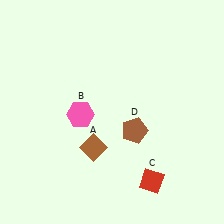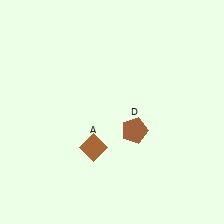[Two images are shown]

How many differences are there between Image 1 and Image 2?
There are 2 differences between the two images.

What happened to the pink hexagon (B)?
The pink hexagon (B) was removed in Image 2. It was in the bottom-left area of Image 1.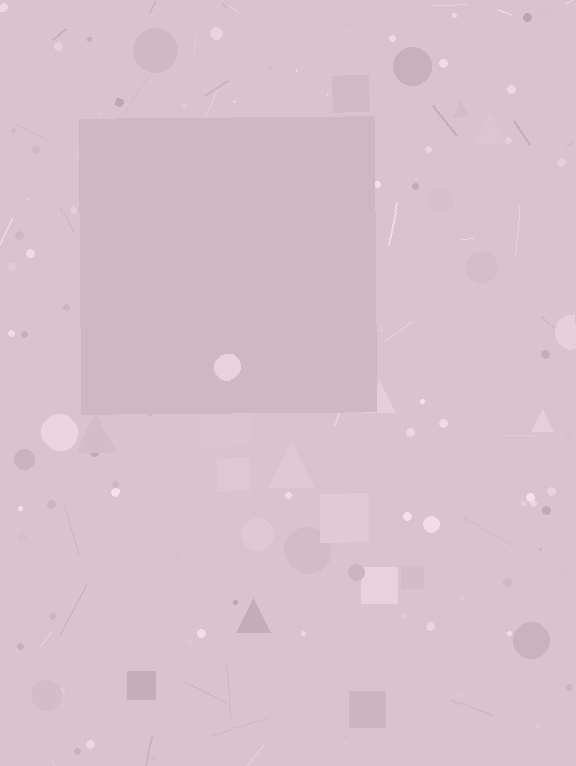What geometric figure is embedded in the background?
A square is embedded in the background.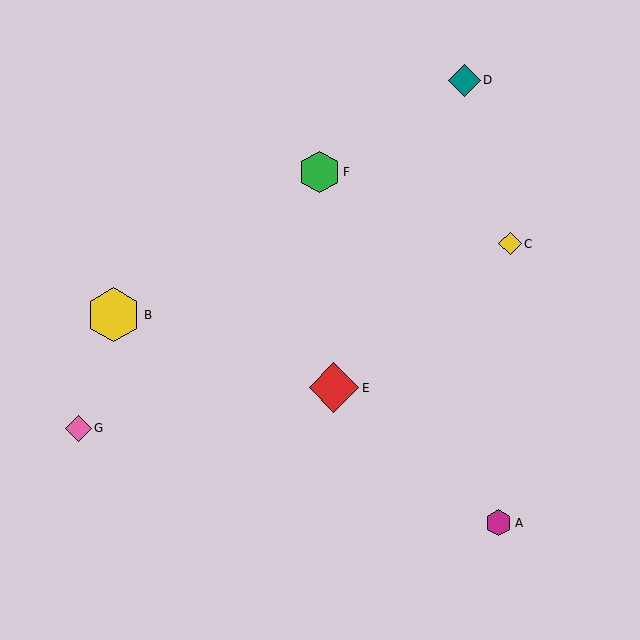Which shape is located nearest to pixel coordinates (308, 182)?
The green hexagon (labeled F) at (320, 172) is nearest to that location.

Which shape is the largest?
The yellow hexagon (labeled B) is the largest.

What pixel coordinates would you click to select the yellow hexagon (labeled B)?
Click at (113, 315) to select the yellow hexagon B.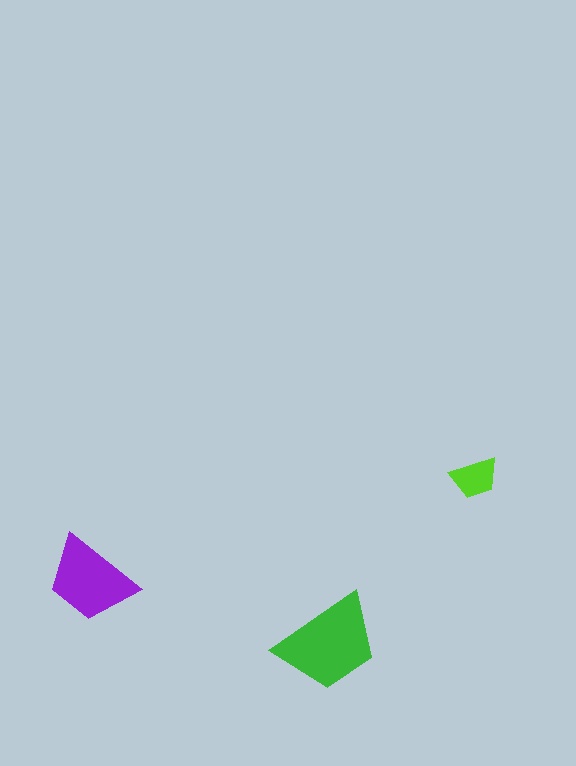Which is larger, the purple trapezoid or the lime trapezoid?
The purple one.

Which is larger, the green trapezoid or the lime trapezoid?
The green one.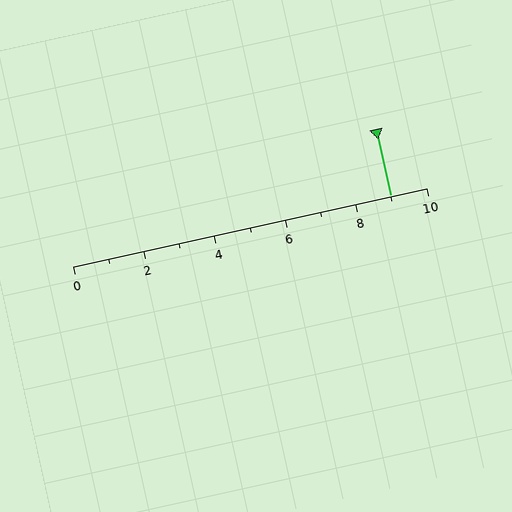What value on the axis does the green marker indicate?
The marker indicates approximately 9.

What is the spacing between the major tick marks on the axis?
The major ticks are spaced 2 apart.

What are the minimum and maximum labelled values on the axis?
The axis runs from 0 to 10.